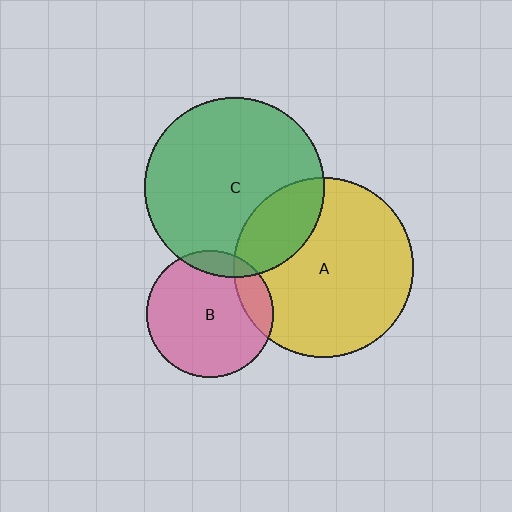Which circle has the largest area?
Circle C (green).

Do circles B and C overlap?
Yes.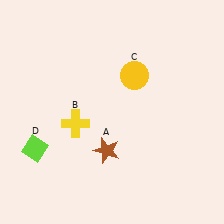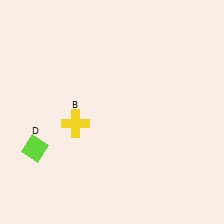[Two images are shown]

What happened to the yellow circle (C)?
The yellow circle (C) was removed in Image 2. It was in the top-right area of Image 1.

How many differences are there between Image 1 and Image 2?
There are 2 differences between the two images.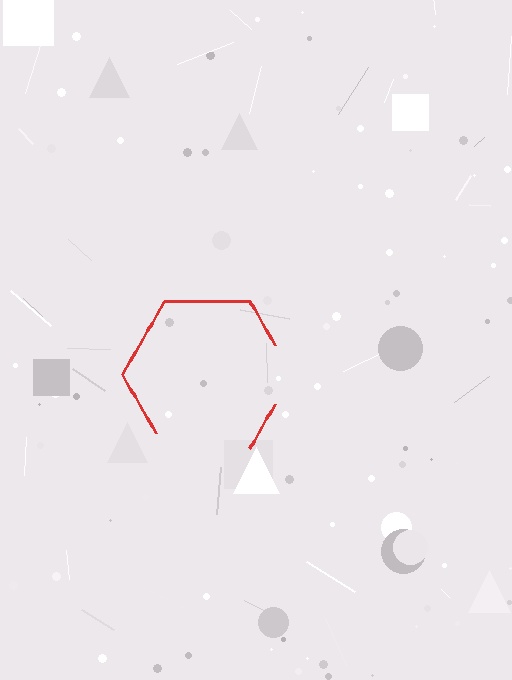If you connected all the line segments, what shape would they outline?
They would outline a hexagon.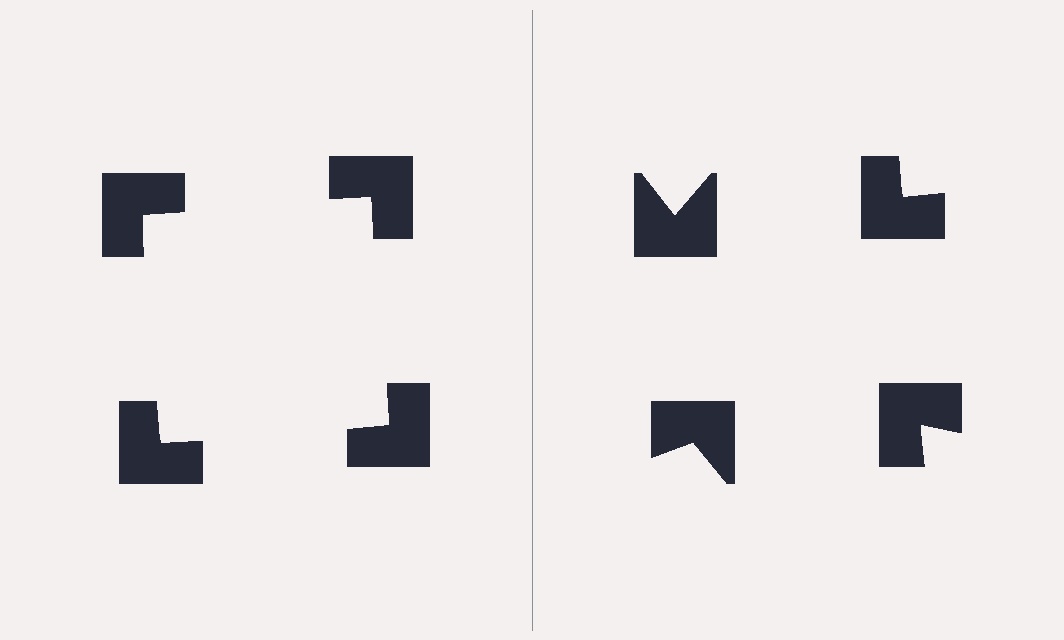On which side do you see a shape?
An illusory square appears on the left side. On the right side the wedge cuts are rotated, so no coherent shape forms.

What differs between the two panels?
The notched squares are positioned identically on both sides; only the wedge orientations differ. On the left they align to a square; on the right they are misaligned.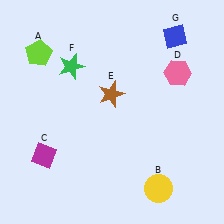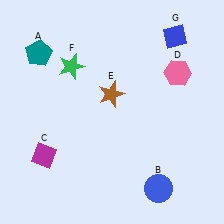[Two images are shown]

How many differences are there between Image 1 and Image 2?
There are 2 differences between the two images.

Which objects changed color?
A changed from lime to teal. B changed from yellow to blue.